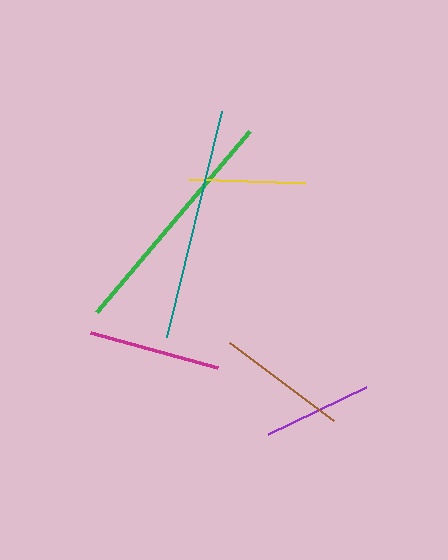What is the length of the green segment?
The green segment is approximately 238 pixels long.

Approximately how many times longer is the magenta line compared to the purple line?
The magenta line is approximately 1.2 times the length of the purple line.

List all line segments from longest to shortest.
From longest to shortest: green, teal, magenta, brown, yellow, purple.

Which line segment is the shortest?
The purple line is the shortest at approximately 109 pixels.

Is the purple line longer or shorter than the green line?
The green line is longer than the purple line.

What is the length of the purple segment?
The purple segment is approximately 109 pixels long.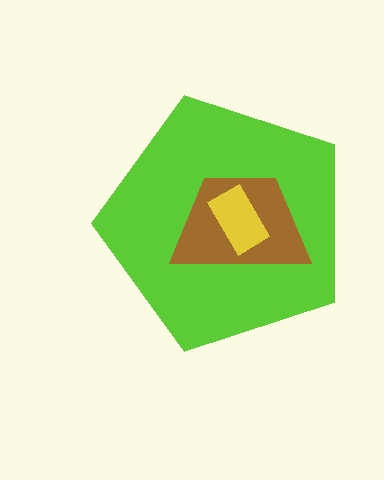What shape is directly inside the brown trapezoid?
The yellow rectangle.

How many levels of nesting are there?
3.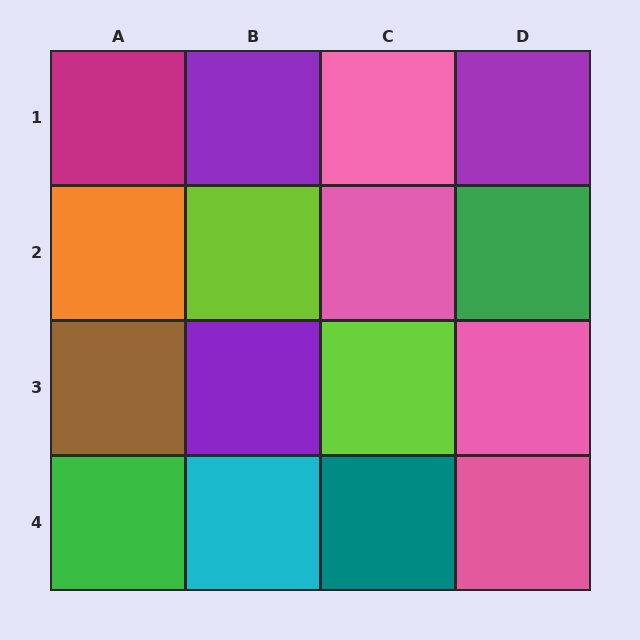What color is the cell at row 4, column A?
Green.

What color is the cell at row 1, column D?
Purple.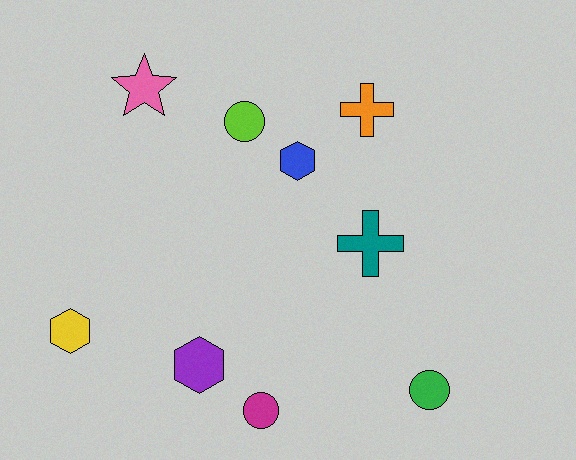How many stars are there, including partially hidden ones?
There is 1 star.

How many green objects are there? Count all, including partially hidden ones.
There is 1 green object.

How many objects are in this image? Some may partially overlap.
There are 9 objects.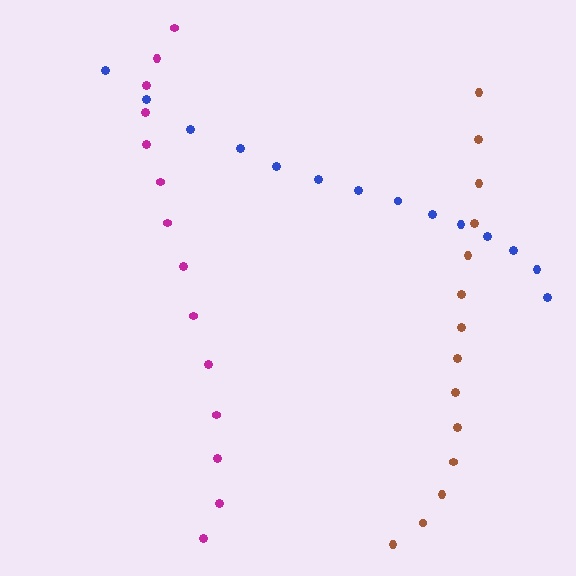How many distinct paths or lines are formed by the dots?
There are 3 distinct paths.